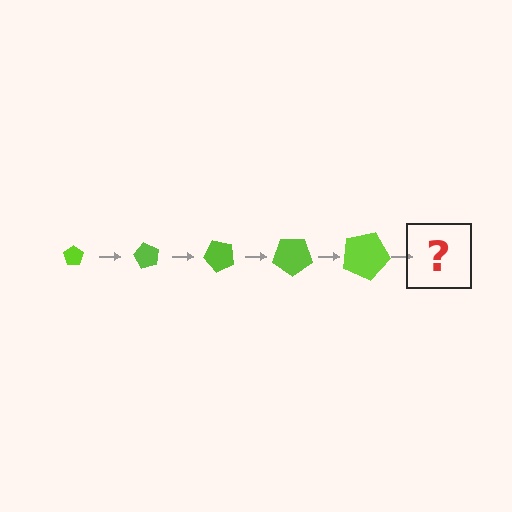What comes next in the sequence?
The next element should be a pentagon, larger than the previous one and rotated 300 degrees from the start.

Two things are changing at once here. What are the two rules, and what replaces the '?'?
The two rules are that the pentagon grows larger each step and it rotates 60 degrees each step. The '?' should be a pentagon, larger than the previous one and rotated 300 degrees from the start.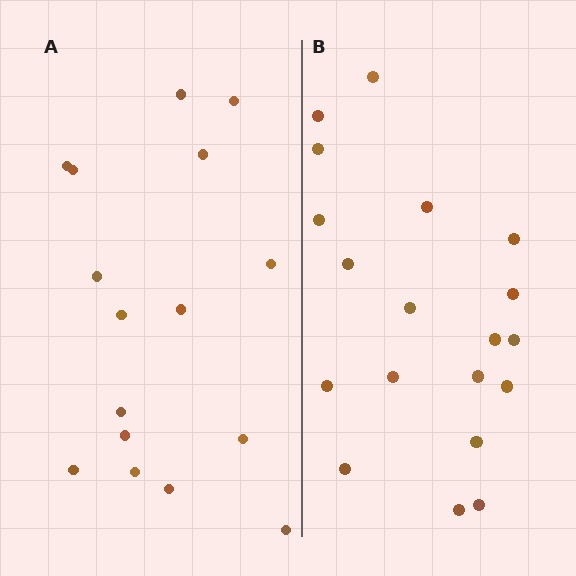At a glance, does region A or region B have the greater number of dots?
Region B (the right region) has more dots.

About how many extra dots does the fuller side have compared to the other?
Region B has just a few more — roughly 2 or 3 more dots than region A.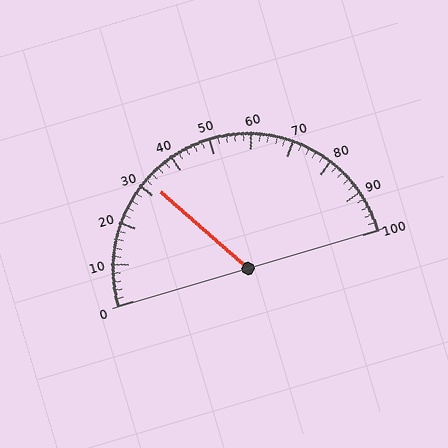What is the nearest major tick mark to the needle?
The nearest major tick mark is 30.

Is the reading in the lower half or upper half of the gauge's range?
The reading is in the lower half of the range (0 to 100).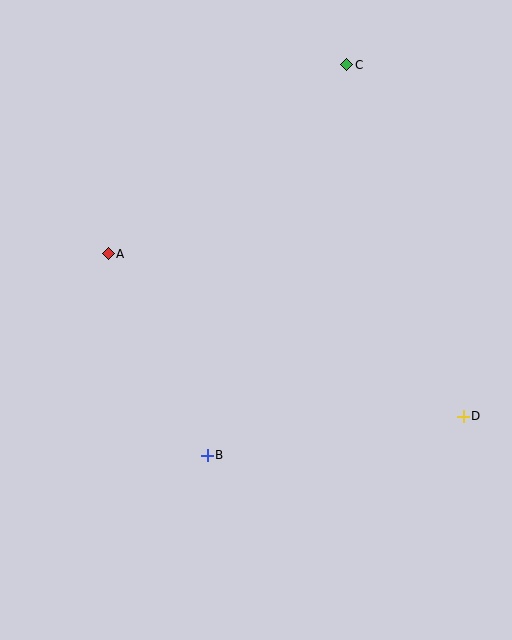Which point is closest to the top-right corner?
Point C is closest to the top-right corner.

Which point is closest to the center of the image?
Point B at (207, 455) is closest to the center.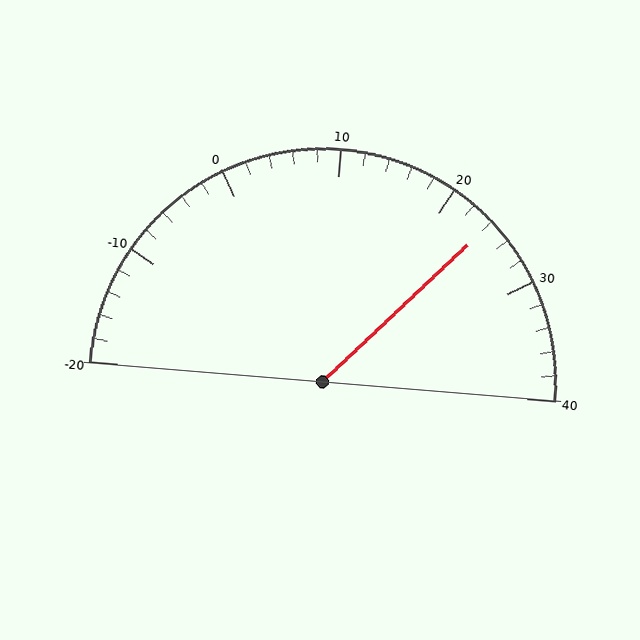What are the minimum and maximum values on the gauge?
The gauge ranges from -20 to 40.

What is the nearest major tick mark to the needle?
The nearest major tick mark is 20.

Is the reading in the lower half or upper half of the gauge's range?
The reading is in the upper half of the range (-20 to 40).